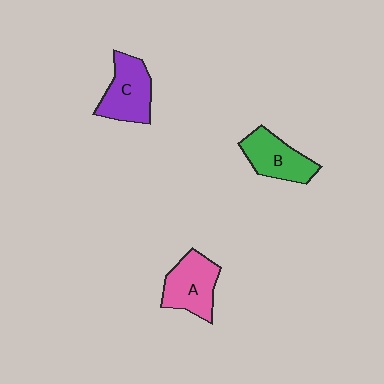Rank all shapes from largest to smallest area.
From largest to smallest: C (purple), A (pink), B (green).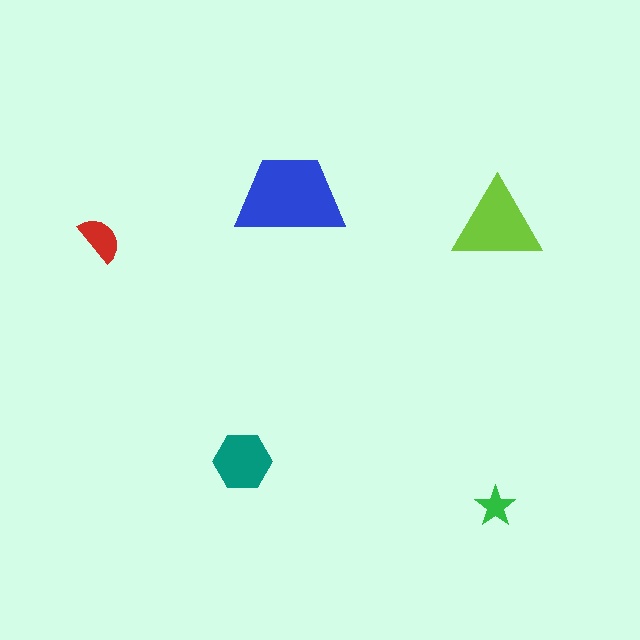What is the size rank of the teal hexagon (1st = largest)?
3rd.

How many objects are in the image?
There are 5 objects in the image.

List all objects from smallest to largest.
The green star, the red semicircle, the teal hexagon, the lime triangle, the blue trapezoid.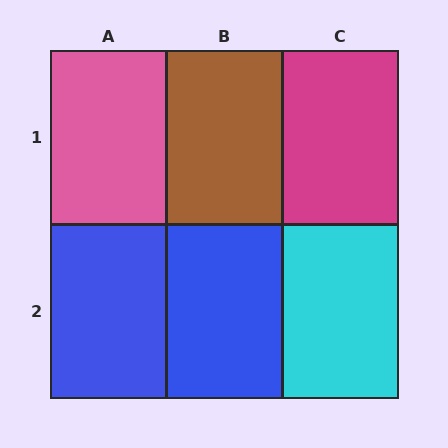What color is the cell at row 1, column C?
Magenta.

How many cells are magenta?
1 cell is magenta.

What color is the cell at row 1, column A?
Pink.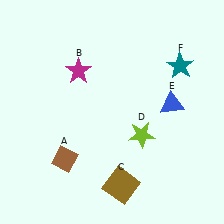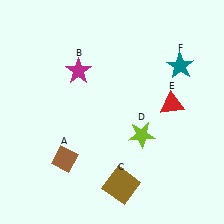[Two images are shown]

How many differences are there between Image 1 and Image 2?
There is 1 difference between the two images.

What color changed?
The triangle (E) changed from blue in Image 1 to red in Image 2.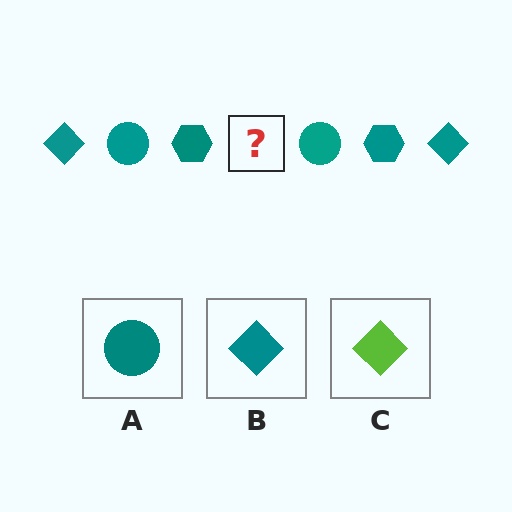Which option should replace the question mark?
Option B.